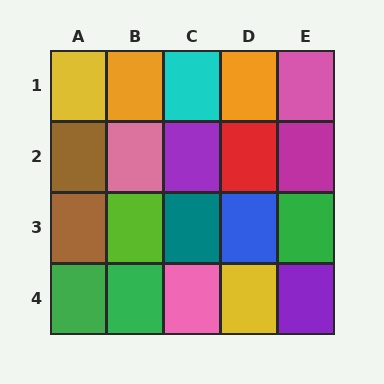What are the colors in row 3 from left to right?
Brown, lime, teal, blue, green.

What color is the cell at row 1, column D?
Orange.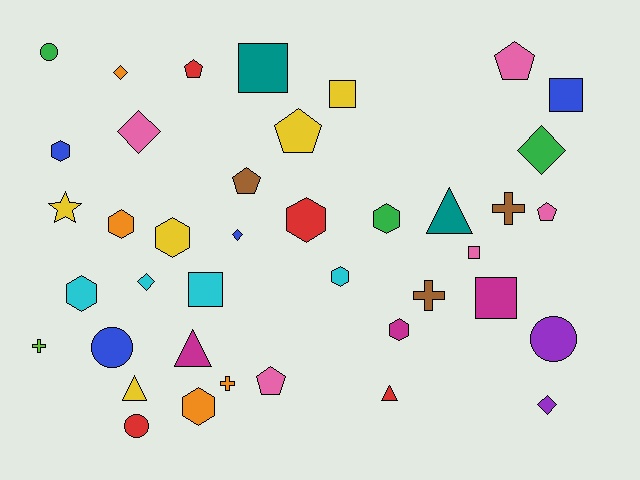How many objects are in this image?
There are 40 objects.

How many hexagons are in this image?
There are 9 hexagons.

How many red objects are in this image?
There are 4 red objects.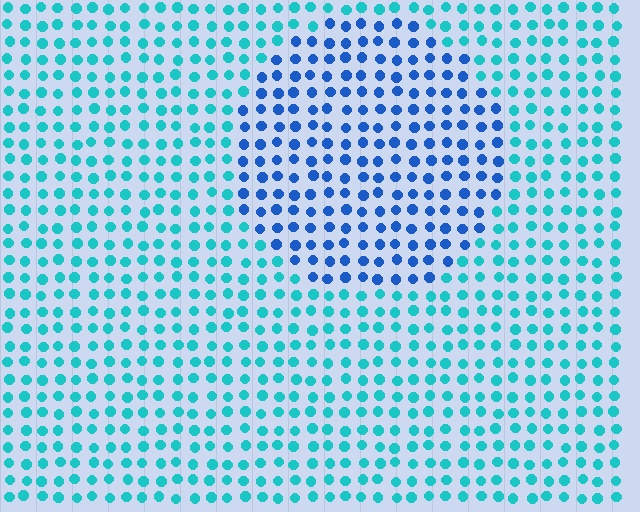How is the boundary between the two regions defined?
The boundary is defined purely by a slight shift in hue (about 38 degrees). Spacing, size, and orientation are identical on both sides.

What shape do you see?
I see a circle.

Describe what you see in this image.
The image is filled with small cyan elements in a uniform arrangement. A circle-shaped region is visible where the elements are tinted to a slightly different hue, forming a subtle color boundary.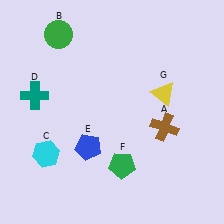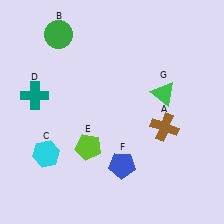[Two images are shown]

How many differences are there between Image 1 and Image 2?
There are 3 differences between the two images.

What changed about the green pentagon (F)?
In Image 1, F is green. In Image 2, it changed to blue.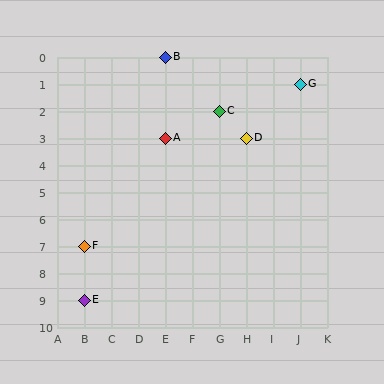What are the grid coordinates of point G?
Point G is at grid coordinates (J, 1).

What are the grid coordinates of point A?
Point A is at grid coordinates (E, 3).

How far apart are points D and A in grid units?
Points D and A are 3 columns apart.